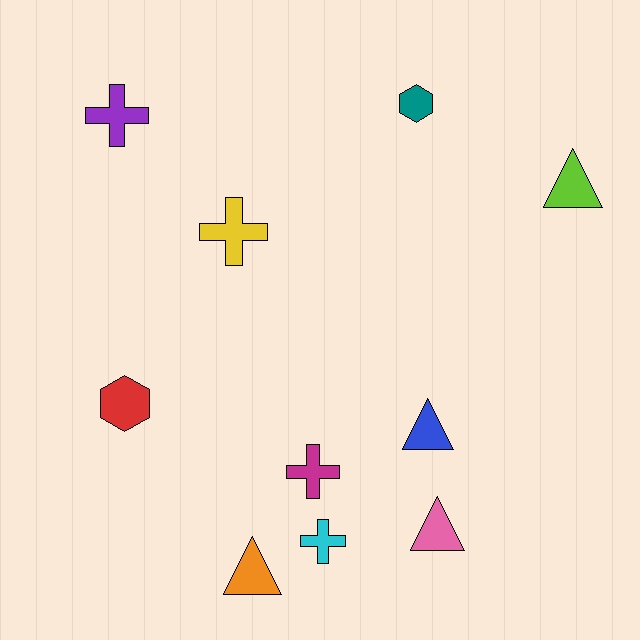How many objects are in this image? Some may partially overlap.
There are 10 objects.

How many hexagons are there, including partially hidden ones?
There are 2 hexagons.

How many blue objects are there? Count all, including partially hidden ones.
There is 1 blue object.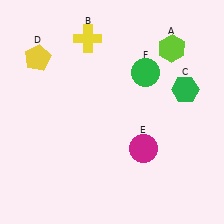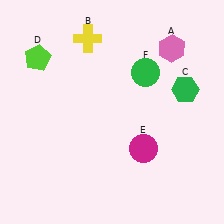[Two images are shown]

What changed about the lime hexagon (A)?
In Image 1, A is lime. In Image 2, it changed to pink.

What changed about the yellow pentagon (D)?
In Image 1, D is yellow. In Image 2, it changed to lime.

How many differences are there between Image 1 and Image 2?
There are 2 differences between the two images.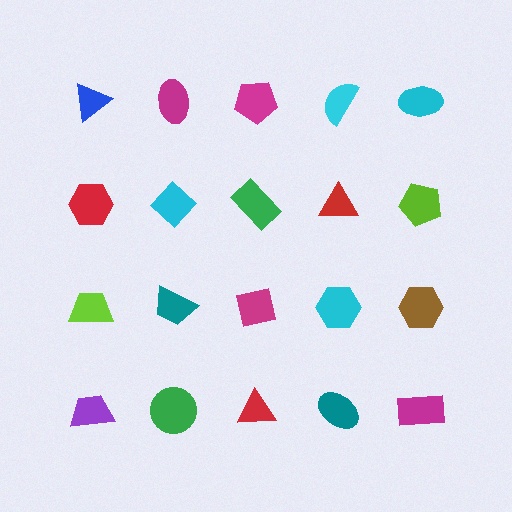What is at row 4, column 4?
A teal ellipse.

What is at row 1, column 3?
A magenta pentagon.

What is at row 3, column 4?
A cyan hexagon.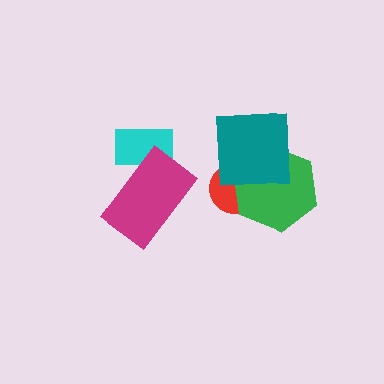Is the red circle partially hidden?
Yes, it is partially covered by another shape.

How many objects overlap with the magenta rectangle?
1 object overlaps with the magenta rectangle.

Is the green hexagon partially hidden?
Yes, it is partially covered by another shape.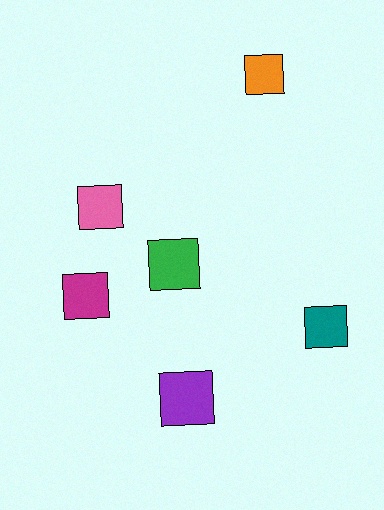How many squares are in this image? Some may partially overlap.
There are 6 squares.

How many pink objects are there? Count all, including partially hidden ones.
There is 1 pink object.